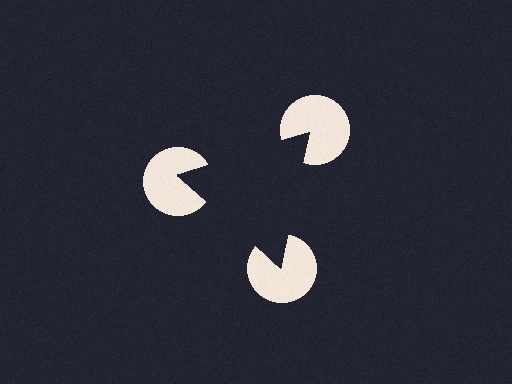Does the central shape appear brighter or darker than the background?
It typically appears slightly darker than the background, even though no actual brightness change is drawn.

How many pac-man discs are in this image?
There are 3 — one at each vertex of the illusory triangle.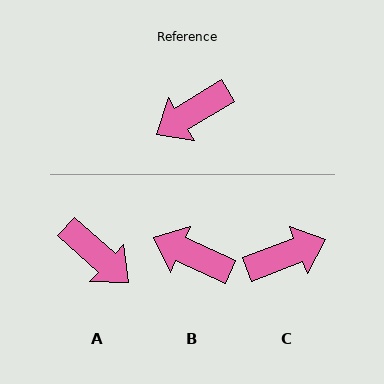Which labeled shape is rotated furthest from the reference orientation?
C, about 169 degrees away.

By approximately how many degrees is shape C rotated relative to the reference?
Approximately 169 degrees counter-clockwise.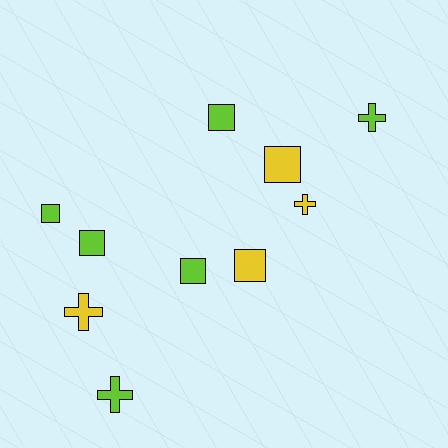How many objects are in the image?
There are 10 objects.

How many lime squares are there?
There are 4 lime squares.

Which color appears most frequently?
Lime, with 6 objects.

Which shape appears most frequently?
Square, with 6 objects.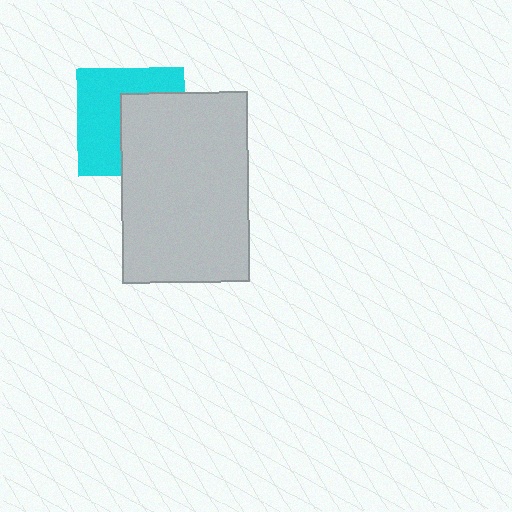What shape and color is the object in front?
The object in front is a light gray rectangle.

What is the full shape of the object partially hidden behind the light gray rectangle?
The partially hidden object is a cyan square.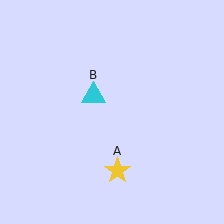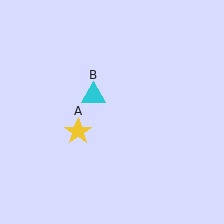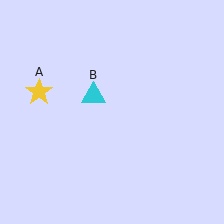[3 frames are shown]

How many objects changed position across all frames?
1 object changed position: yellow star (object A).